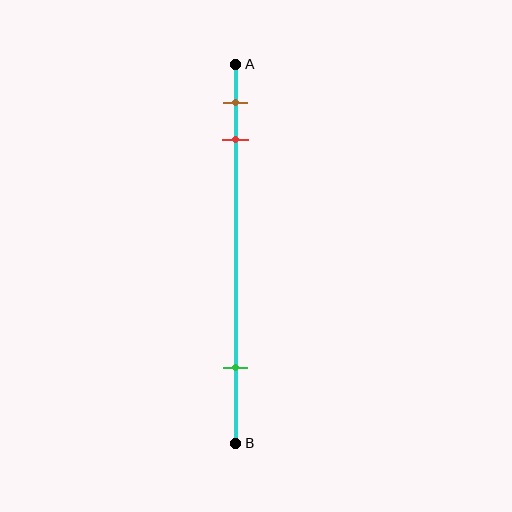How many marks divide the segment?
There are 3 marks dividing the segment.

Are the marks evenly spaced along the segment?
No, the marks are not evenly spaced.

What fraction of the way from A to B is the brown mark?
The brown mark is approximately 10% (0.1) of the way from A to B.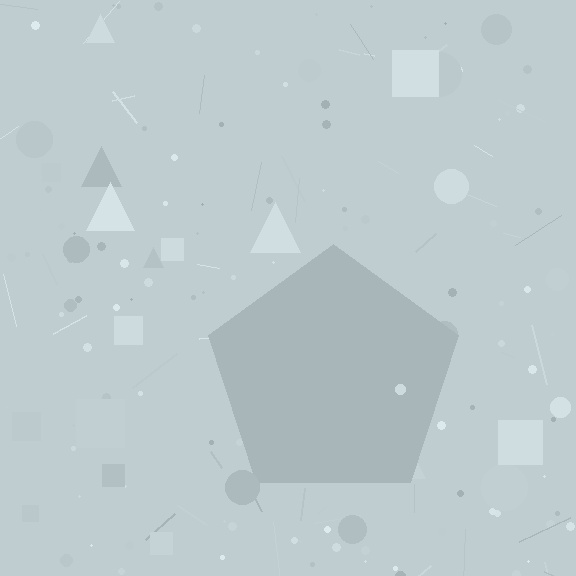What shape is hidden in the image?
A pentagon is hidden in the image.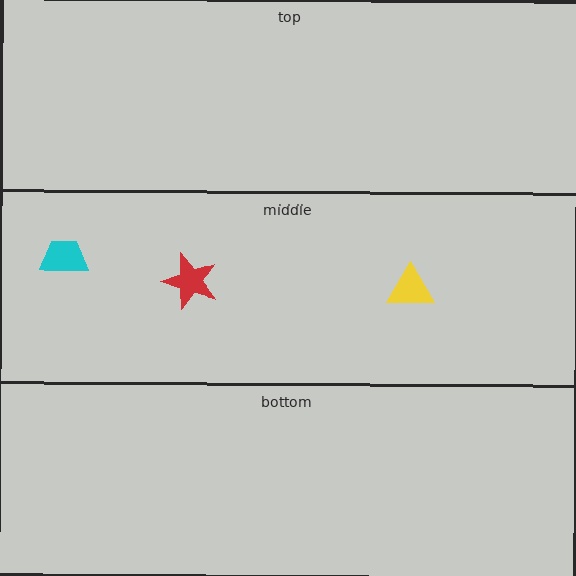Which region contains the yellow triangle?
The middle region.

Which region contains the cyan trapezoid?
The middle region.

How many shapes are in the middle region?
3.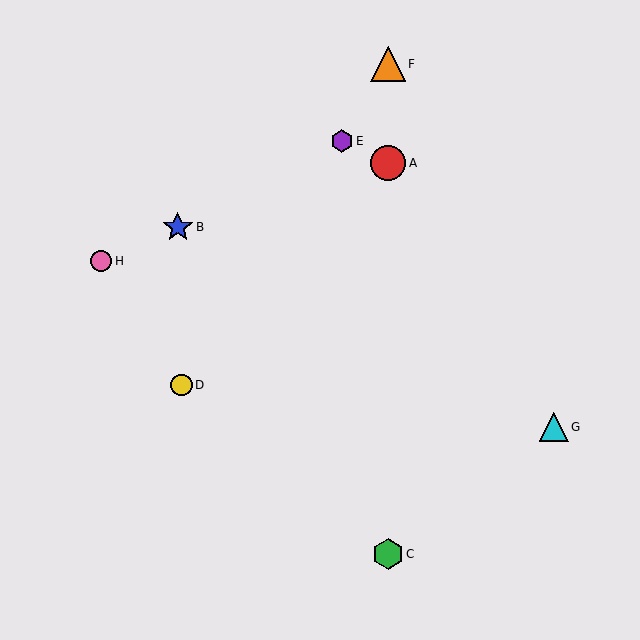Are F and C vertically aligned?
Yes, both are at x≈388.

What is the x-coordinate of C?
Object C is at x≈388.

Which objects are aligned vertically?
Objects A, C, F are aligned vertically.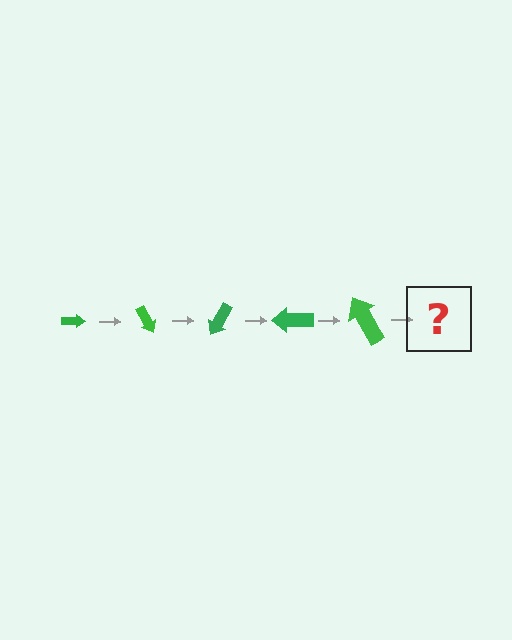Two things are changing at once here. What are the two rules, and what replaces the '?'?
The two rules are that the arrow grows larger each step and it rotates 60 degrees each step. The '?' should be an arrow, larger than the previous one and rotated 300 degrees from the start.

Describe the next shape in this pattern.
It should be an arrow, larger than the previous one and rotated 300 degrees from the start.